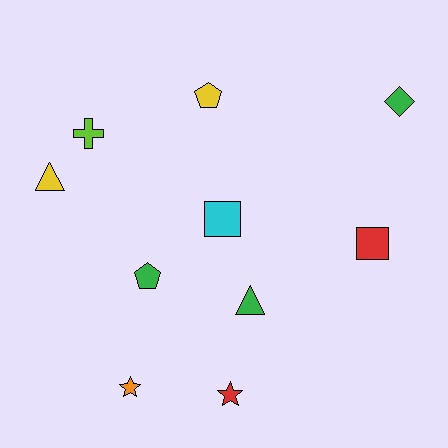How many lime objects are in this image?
There is 1 lime object.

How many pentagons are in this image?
There are 2 pentagons.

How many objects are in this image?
There are 10 objects.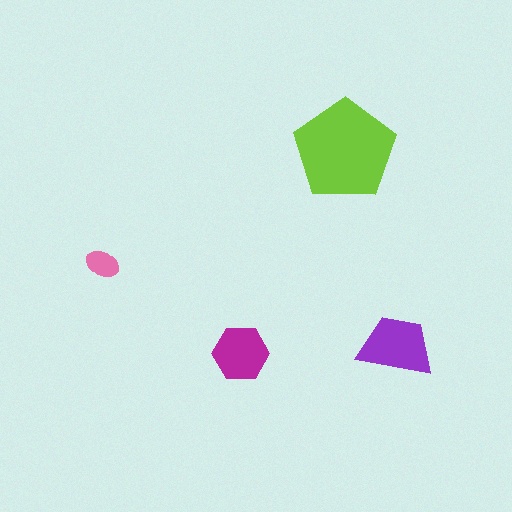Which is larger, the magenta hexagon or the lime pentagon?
The lime pentagon.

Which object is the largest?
The lime pentagon.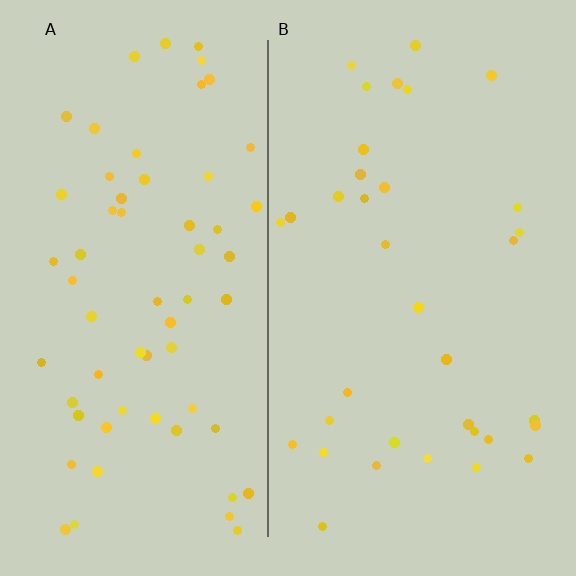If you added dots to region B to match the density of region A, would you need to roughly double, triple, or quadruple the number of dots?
Approximately double.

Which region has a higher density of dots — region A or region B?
A (the left).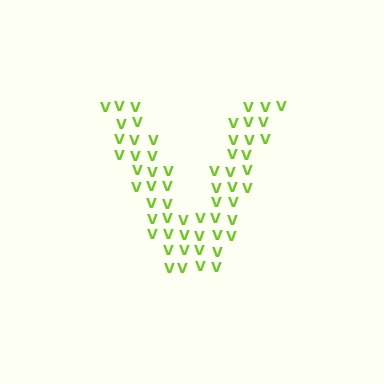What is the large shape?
The large shape is the letter V.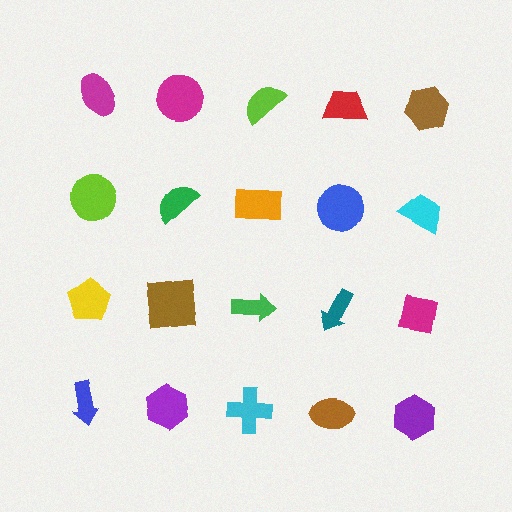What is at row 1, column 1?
A magenta ellipse.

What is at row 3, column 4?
A teal arrow.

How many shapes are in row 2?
5 shapes.